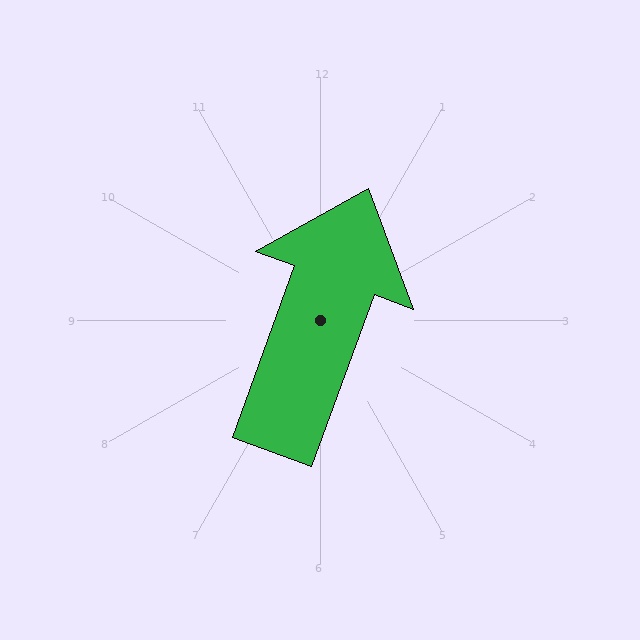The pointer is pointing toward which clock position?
Roughly 1 o'clock.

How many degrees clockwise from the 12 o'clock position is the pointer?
Approximately 20 degrees.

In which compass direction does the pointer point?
North.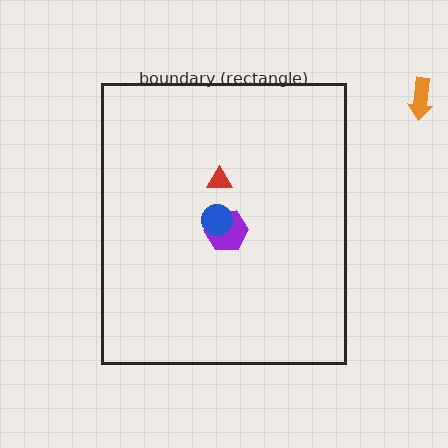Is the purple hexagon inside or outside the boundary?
Inside.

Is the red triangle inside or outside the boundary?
Inside.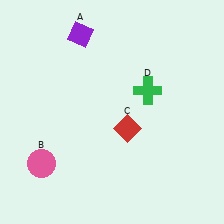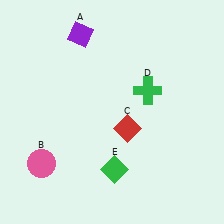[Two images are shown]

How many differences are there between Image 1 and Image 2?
There is 1 difference between the two images.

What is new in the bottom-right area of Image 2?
A green diamond (E) was added in the bottom-right area of Image 2.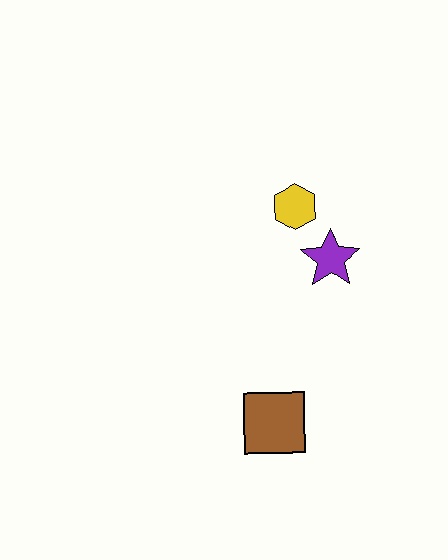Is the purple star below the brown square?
No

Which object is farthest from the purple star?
The brown square is farthest from the purple star.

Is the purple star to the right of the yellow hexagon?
Yes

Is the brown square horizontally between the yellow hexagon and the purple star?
No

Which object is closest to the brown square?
The purple star is closest to the brown square.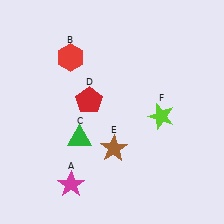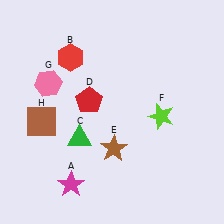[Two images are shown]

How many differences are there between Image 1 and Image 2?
There are 2 differences between the two images.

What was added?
A pink hexagon (G), a brown square (H) were added in Image 2.